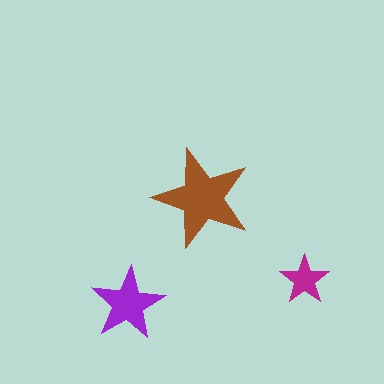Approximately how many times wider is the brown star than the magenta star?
About 2 times wider.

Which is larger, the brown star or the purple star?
The brown one.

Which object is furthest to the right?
The magenta star is rightmost.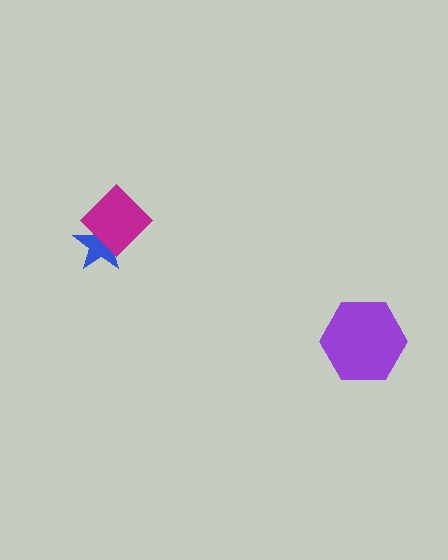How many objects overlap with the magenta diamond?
1 object overlaps with the magenta diamond.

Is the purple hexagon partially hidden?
No, no other shape covers it.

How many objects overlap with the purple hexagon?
0 objects overlap with the purple hexagon.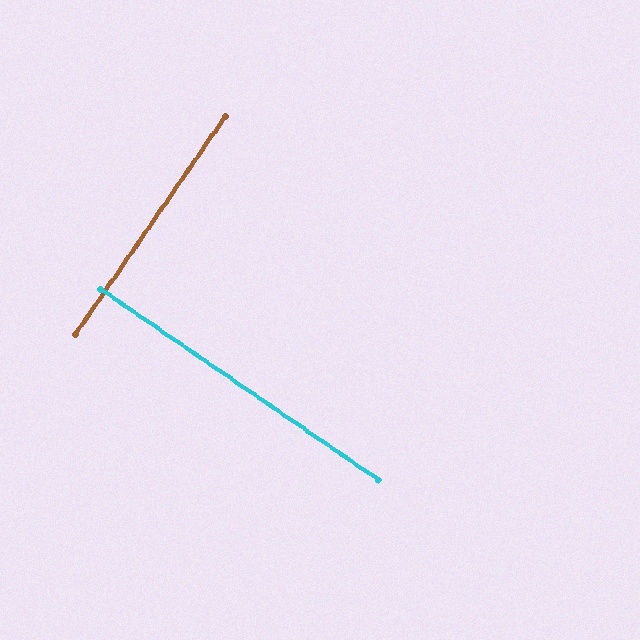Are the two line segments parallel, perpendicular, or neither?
Perpendicular — they meet at approximately 90°.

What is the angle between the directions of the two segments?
Approximately 90 degrees.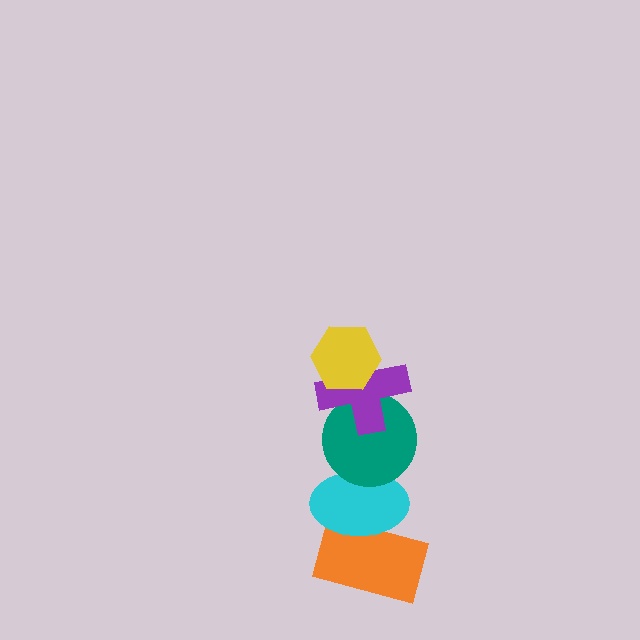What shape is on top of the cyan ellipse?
The teal circle is on top of the cyan ellipse.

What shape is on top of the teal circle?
The purple cross is on top of the teal circle.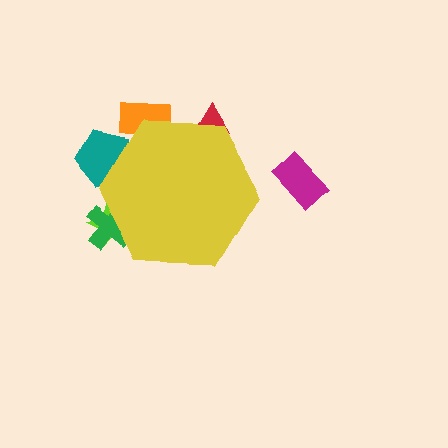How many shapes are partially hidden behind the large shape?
5 shapes are partially hidden.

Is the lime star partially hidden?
Yes, the lime star is partially hidden behind the yellow hexagon.